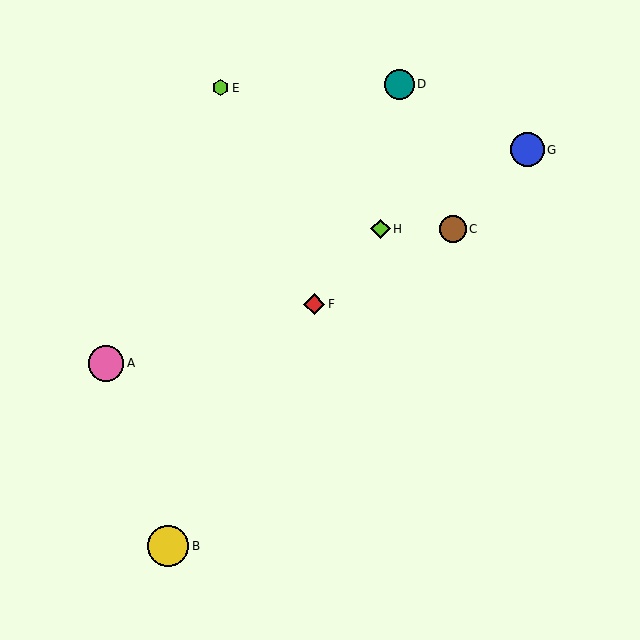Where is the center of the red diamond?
The center of the red diamond is at (314, 304).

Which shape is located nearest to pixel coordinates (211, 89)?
The lime hexagon (labeled E) at (221, 88) is nearest to that location.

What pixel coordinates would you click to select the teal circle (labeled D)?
Click at (399, 84) to select the teal circle D.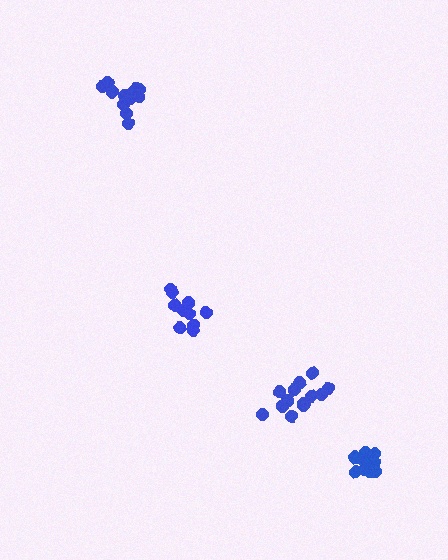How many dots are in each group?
Group 1: 10 dots, Group 2: 13 dots, Group 3: 13 dots, Group 4: 10 dots (46 total).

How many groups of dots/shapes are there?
There are 4 groups.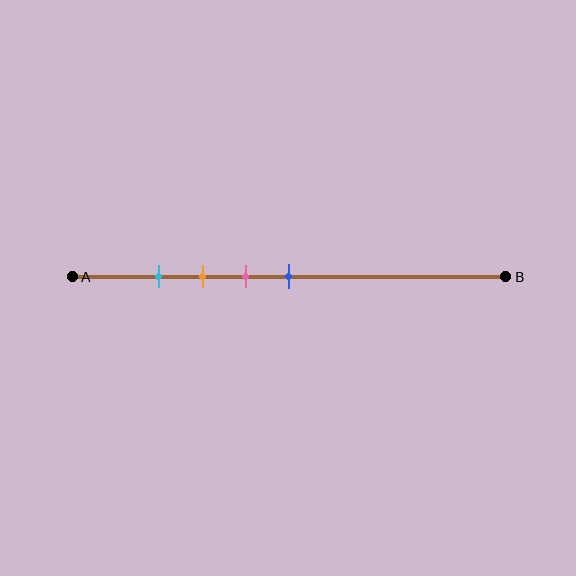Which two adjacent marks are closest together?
The cyan and orange marks are the closest adjacent pair.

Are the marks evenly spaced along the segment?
Yes, the marks are approximately evenly spaced.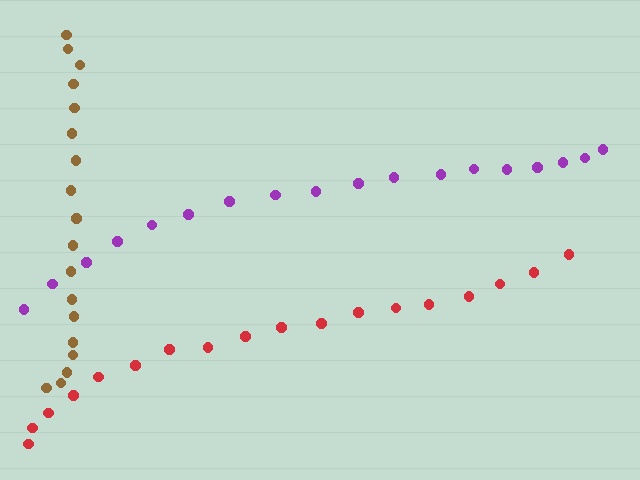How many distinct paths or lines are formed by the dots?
There are 3 distinct paths.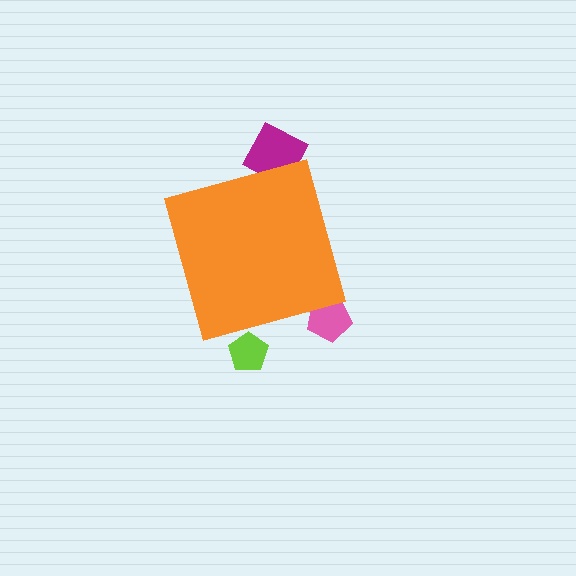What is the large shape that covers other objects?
An orange diamond.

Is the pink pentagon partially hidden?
Yes, the pink pentagon is partially hidden behind the orange diamond.